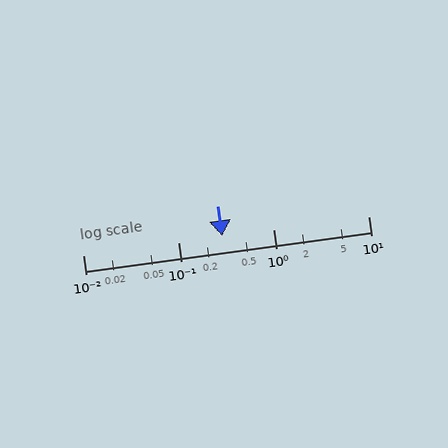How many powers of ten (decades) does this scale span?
The scale spans 3 decades, from 0.01 to 10.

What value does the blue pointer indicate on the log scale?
The pointer indicates approximately 0.29.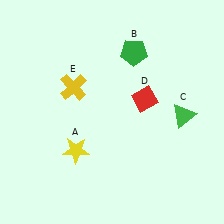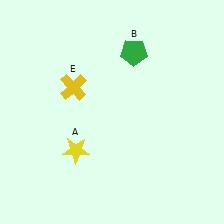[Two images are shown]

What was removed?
The green triangle (C), the red diamond (D) were removed in Image 2.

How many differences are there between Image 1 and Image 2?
There are 2 differences between the two images.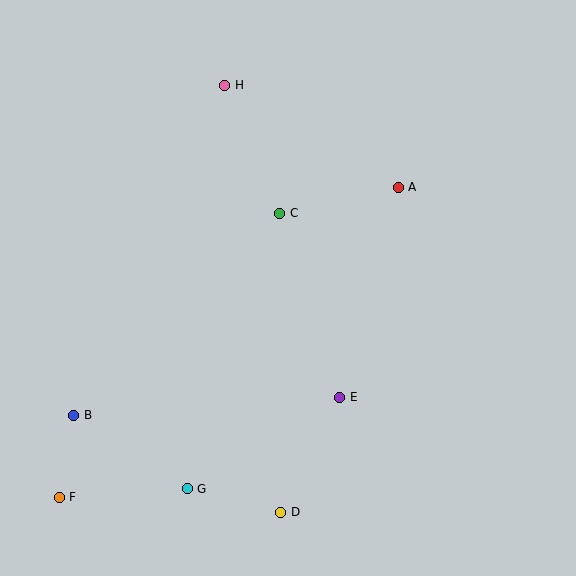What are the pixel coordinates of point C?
Point C is at (280, 213).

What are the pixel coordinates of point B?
Point B is at (74, 415).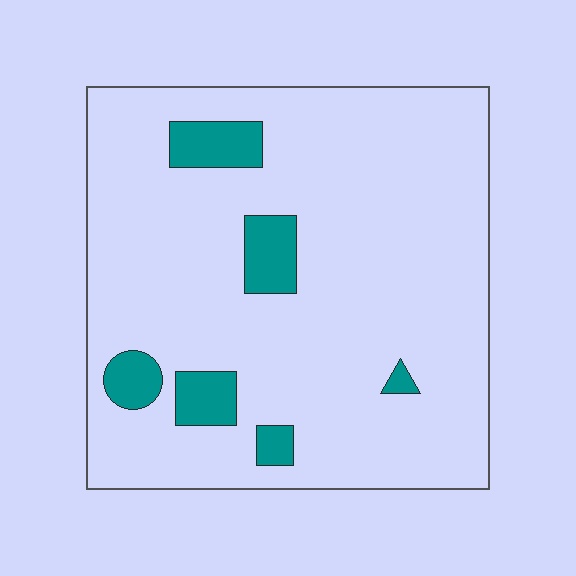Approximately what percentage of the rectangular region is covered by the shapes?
Approximately 10%.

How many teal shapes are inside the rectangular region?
6.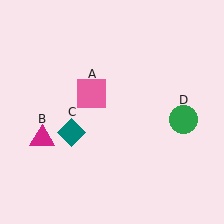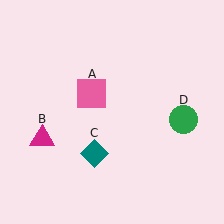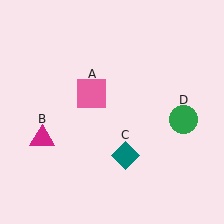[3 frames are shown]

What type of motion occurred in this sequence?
The teal diamond (object C) rotated counterclockwise around the center of the scene.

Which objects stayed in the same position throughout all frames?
Pink square (object A) and magenta triangle (object B) and green circle (object D) remained stationary.